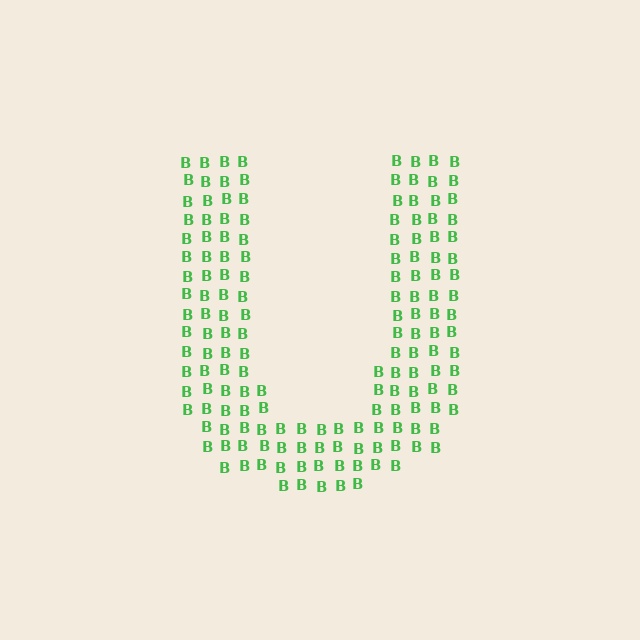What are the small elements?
The small elements are letter B's.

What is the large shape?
The large shape is the letter U.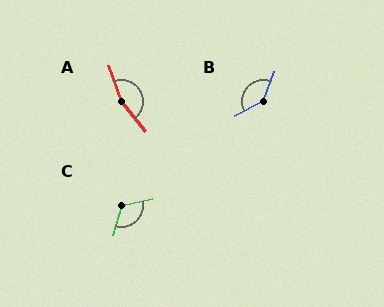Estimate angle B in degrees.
Approximately 139 degrees.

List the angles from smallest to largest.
C (118°), B (139°), A (161°).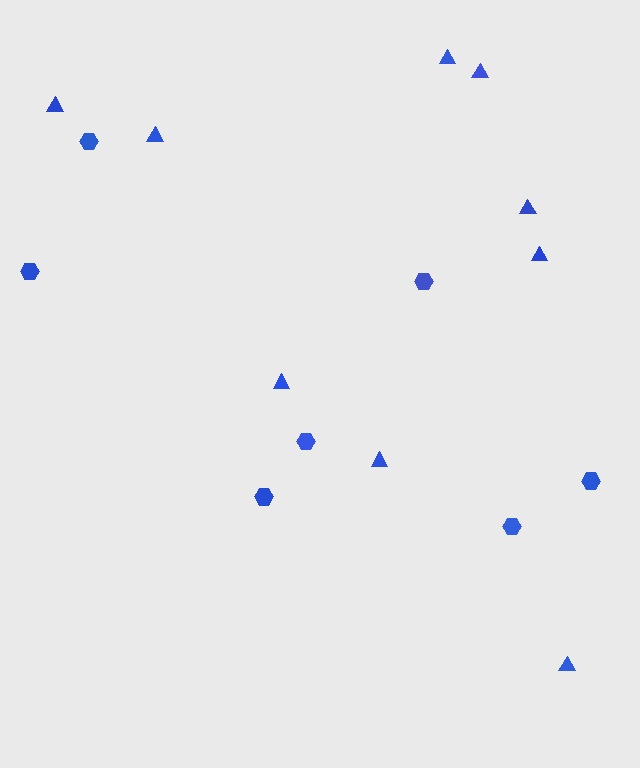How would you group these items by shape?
There are 2 groups: one group of triangles (9) and one group of hexagons (7).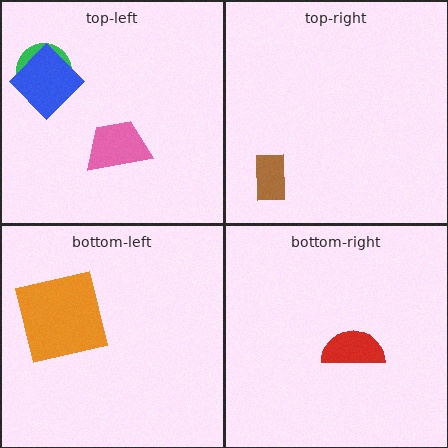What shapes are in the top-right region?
The brown rectangle.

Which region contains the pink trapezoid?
The top-left region.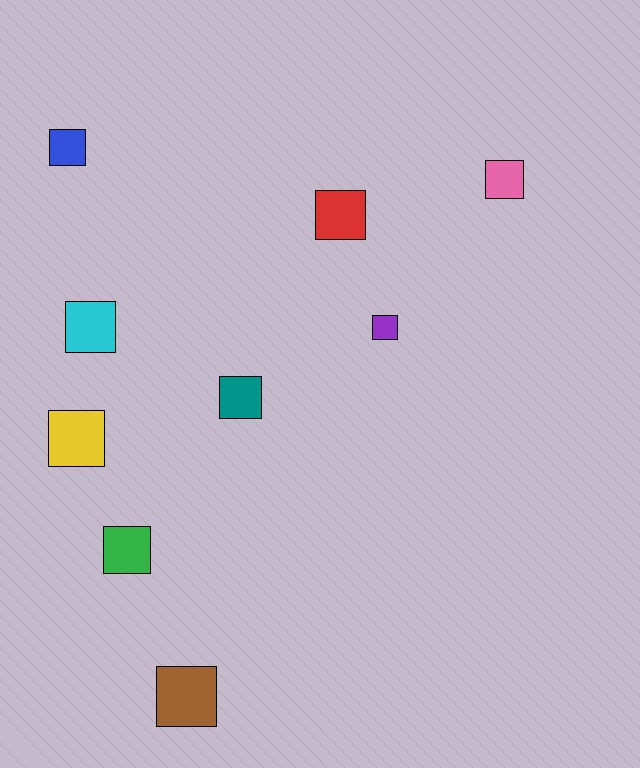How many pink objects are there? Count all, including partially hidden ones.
There is 1 pink object.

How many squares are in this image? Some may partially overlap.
There are 9 squares.